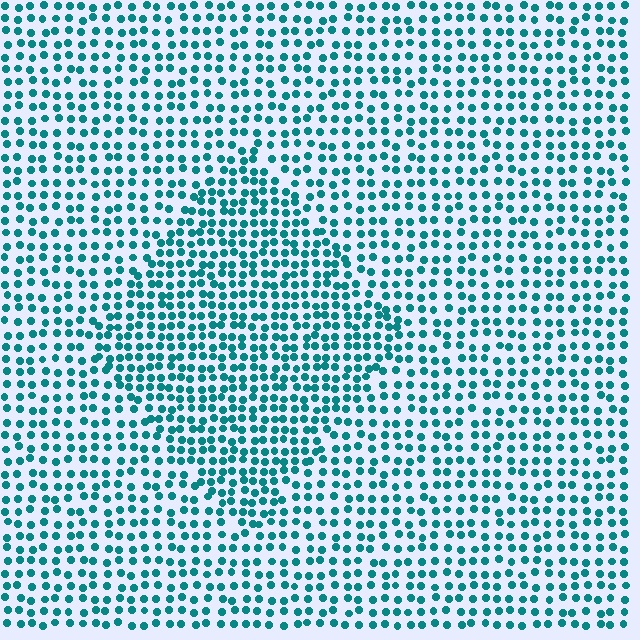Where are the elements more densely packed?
The elements are more densely packed inside the diamond boundary.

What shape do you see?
I see a diamond.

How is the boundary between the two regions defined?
The boundary is defined by a change in element density (approximately 1.5x ratio). All elements are the same color, size, and shape.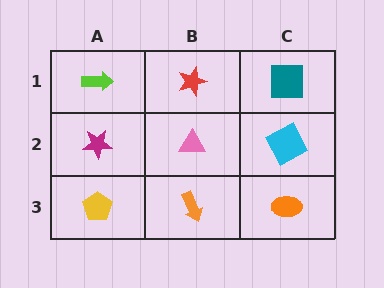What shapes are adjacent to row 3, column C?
A cyan square (row 2, column C), an orange arrow (row 3, column B).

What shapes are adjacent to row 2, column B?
A red star (row 1, column B), an orange arrow (row 3, column B), a magenta star (row 2, column A), a cyan square (row 2, column C).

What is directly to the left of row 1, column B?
A lime arrow.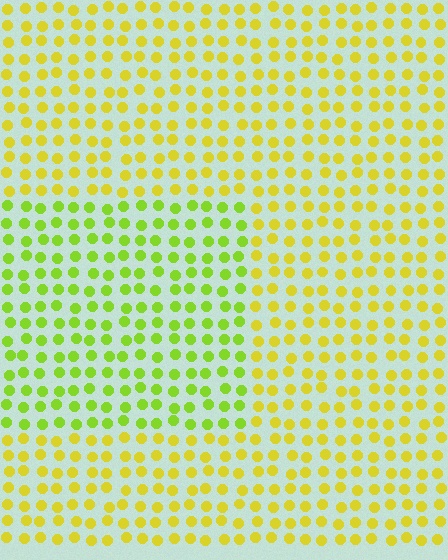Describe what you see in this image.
The image is filled with small yellow elements in a uniform arrangement. A rectangle-shaped region is visible where the elements are tinted to a slightly different hue, forming a subtle color boundary.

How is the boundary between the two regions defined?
The boundary is defined purely by a slight shift in hue (about 32 degrees). Spacing, size, and orientation are identical on both sides.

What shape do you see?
I see a rectangle.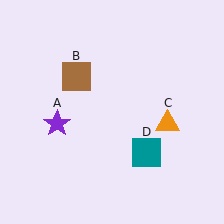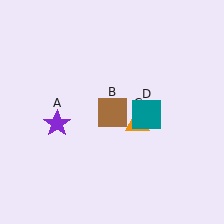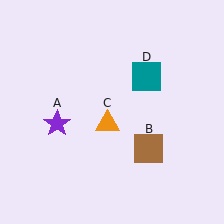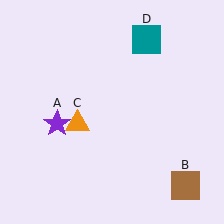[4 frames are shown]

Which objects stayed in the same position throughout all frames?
Purple star (object A) remained stationary.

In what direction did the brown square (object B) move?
The brown square (object B) moved down and to the right.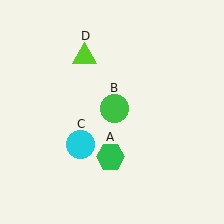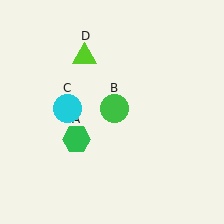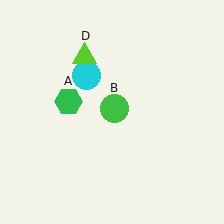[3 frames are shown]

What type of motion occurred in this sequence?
The green hexagon (object A), cyan circle (object C) rotated clockwise around the center of the scene.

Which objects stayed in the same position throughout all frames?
Green circle (object B) and lime triangle (object D) remained stationary.